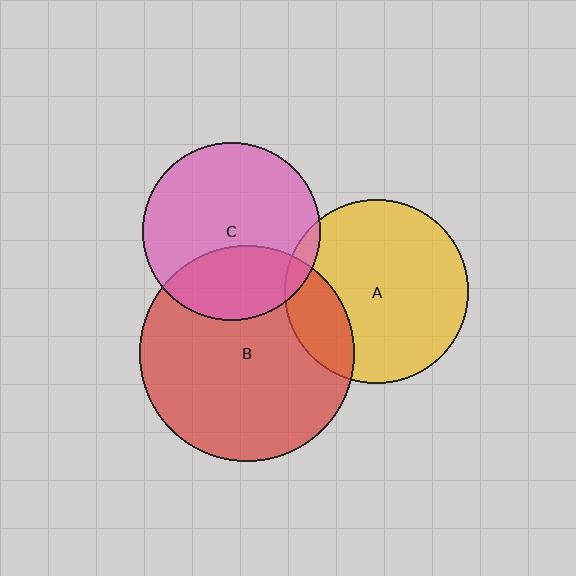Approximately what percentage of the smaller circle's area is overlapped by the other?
Approximately 20%.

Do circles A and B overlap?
Yes.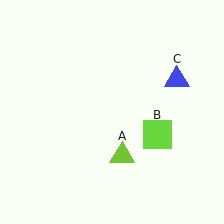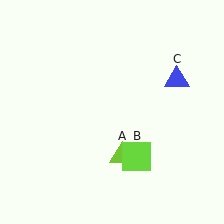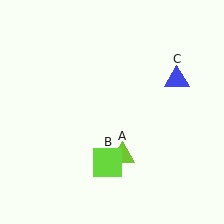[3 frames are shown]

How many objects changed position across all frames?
1 object changed position: lime square (object B).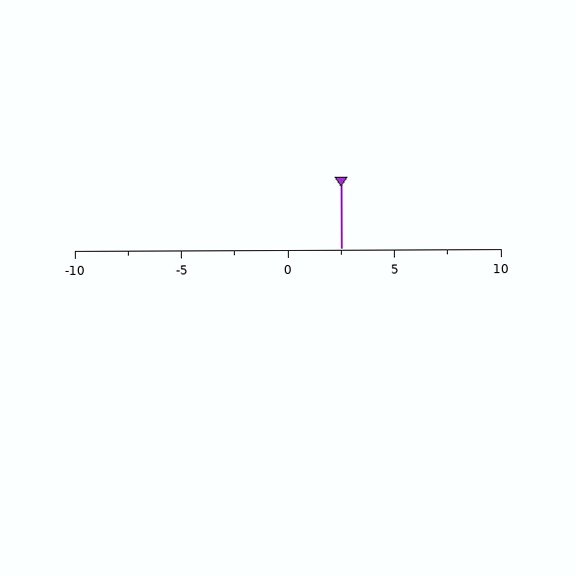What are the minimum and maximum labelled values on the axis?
The axis runs from -10 to 10.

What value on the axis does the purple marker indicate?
The marker indicates approximately 2.5.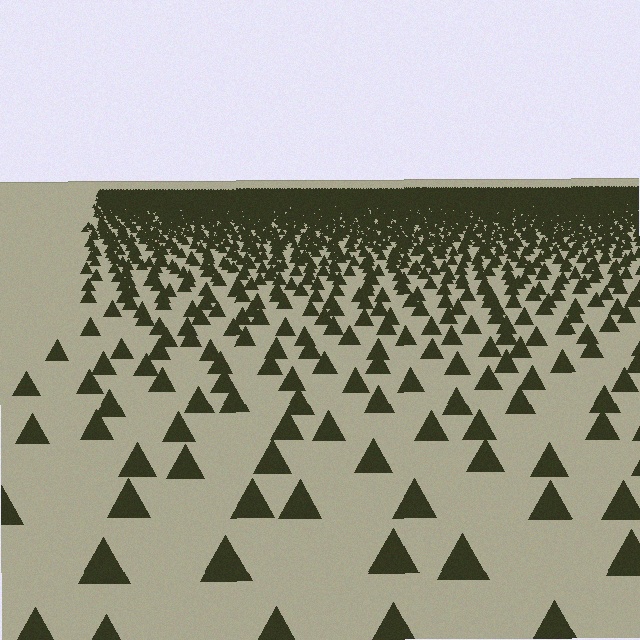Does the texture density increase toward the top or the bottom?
Density increases toward the top.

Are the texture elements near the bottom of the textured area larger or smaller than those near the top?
Larger. Near the bottom, elements are closer to the viewer and appear at a bigger on-screen size.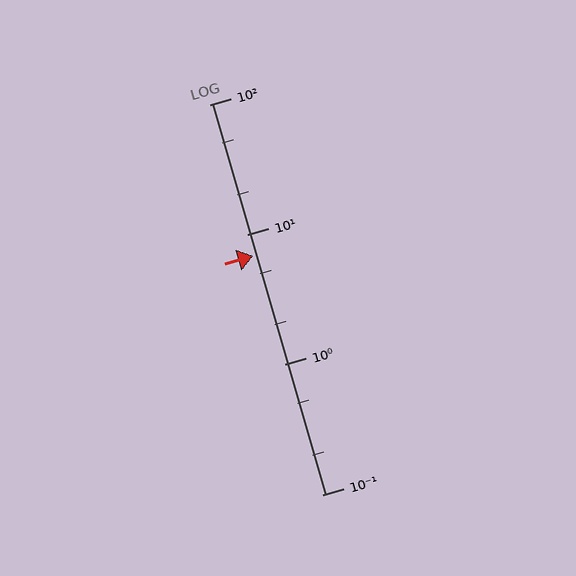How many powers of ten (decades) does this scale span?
The scale spans 3 decades, from 0.1 to 100.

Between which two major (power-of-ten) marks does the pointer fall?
The pointer is between 1 and 10.